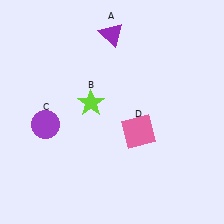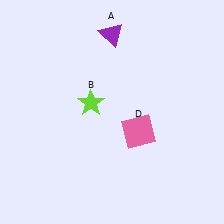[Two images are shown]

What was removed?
The purple circle (C) was removed in Image 2.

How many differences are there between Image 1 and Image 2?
There is 1 difference between the two images.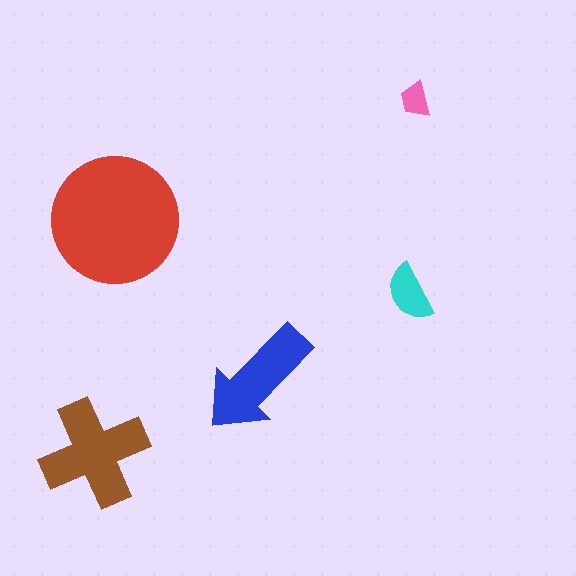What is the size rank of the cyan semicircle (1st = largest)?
4th.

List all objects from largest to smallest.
The red circle, the brown cross, the blue arrow, the cyan semicircle, the pink trapezoid.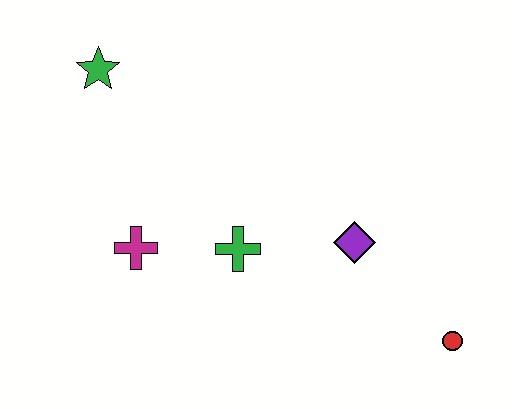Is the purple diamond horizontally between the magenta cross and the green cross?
No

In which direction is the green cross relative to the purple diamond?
The green cross is to the left of the purple diamond.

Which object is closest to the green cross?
The magenta cross is closest to the green cross.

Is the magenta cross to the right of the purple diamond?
No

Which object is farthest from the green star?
The red circle is farthest from the green star.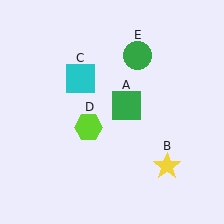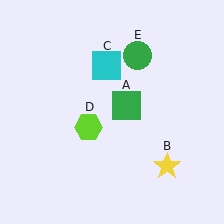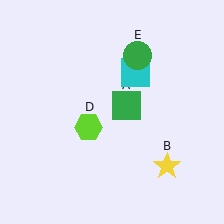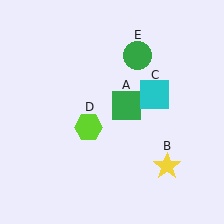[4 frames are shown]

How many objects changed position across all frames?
1 object changed position: cyan square (object C).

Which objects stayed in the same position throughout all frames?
Green square (object A) and yellow star (object B) and lime hexagon (object D) and green circle (object E) remained stationary.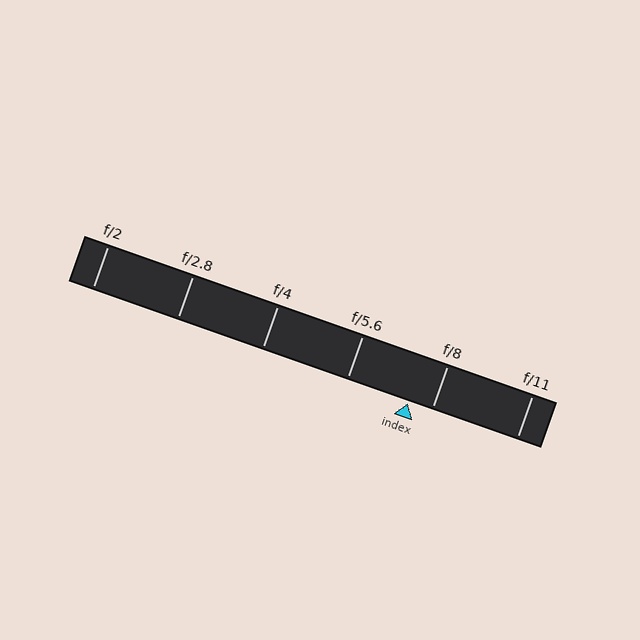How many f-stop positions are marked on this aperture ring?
There are 6 f-stop positions marked.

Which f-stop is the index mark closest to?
The index mark is closest to f/8.